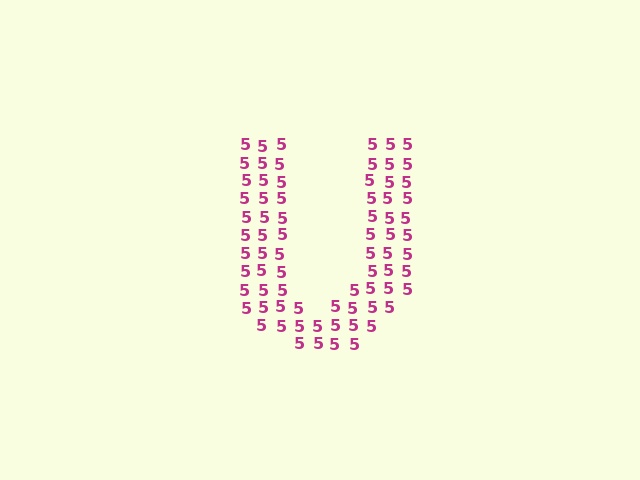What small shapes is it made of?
It is made of small digit 5's.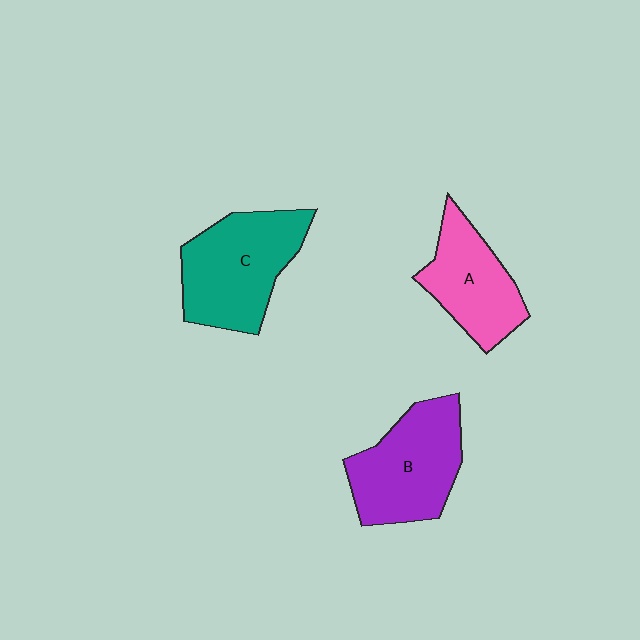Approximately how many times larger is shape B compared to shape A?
Approximately 1.2 times.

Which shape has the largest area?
Shape C (teal).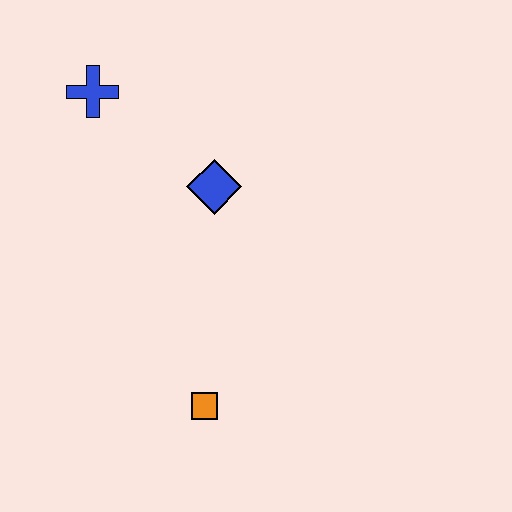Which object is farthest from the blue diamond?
The orange square is farthest from the blue diamond.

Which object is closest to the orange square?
The blue diamond is closest to the orange square.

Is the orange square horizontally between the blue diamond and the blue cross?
Yes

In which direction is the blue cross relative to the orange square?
The blue cross is above the orange square.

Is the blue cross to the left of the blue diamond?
Yes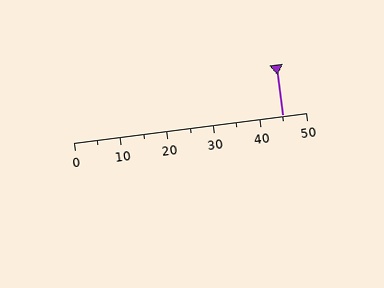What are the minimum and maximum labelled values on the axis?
The axis runs from 0 to 50.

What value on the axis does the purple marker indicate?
The marker indicates approximately 45.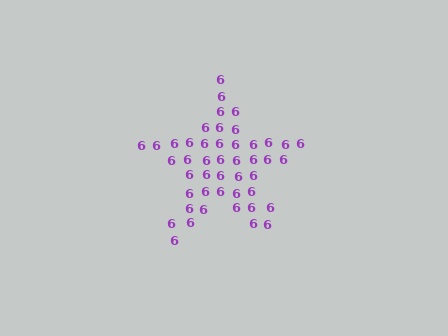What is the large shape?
The large shape is a star.